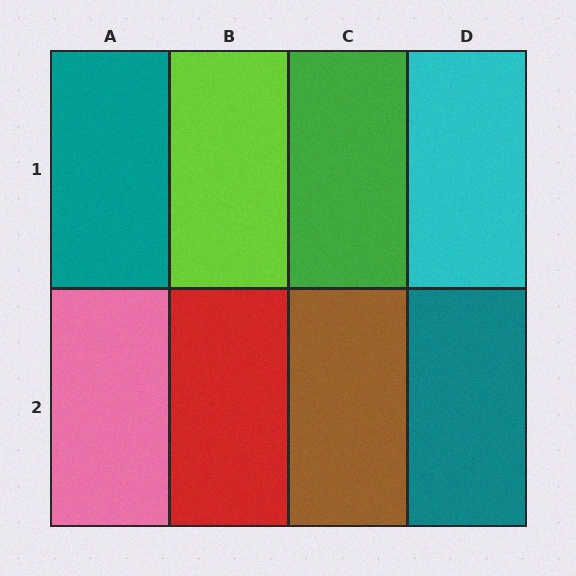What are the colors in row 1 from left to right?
Teal, lime, green, cyan.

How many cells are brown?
1 cell is brown.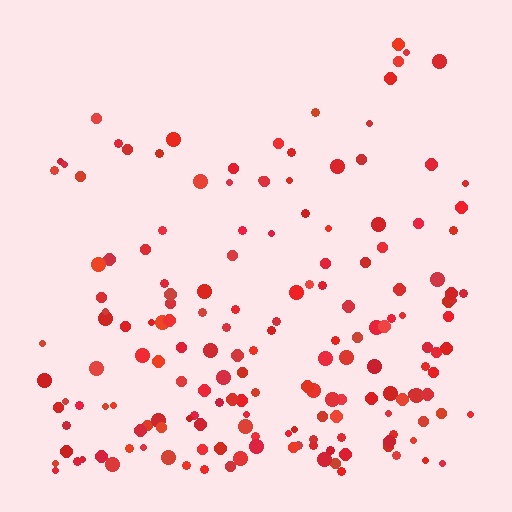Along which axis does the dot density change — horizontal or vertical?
Vertical.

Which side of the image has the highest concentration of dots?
The bottom.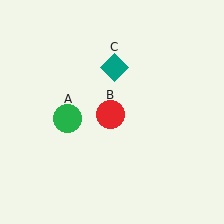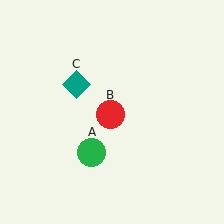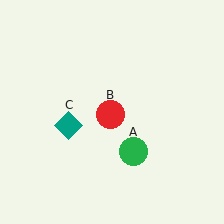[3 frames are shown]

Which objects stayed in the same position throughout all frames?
Red circle (object B) remained stationary.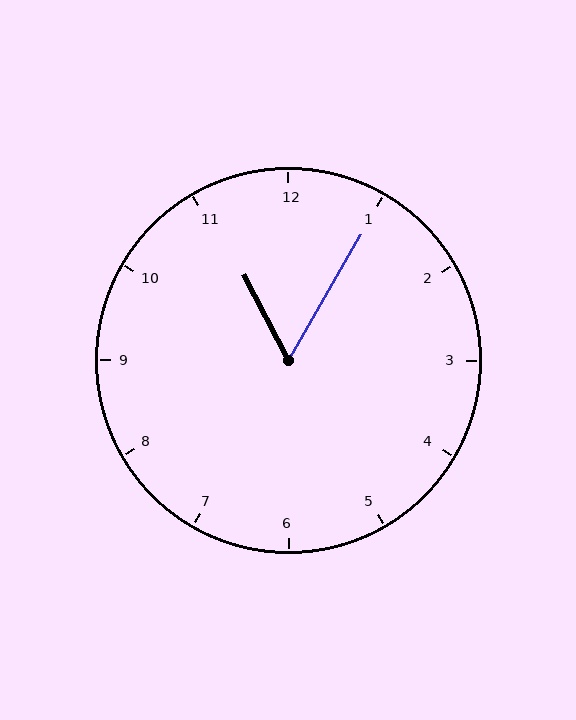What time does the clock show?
11:05.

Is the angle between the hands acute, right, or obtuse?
It is acute.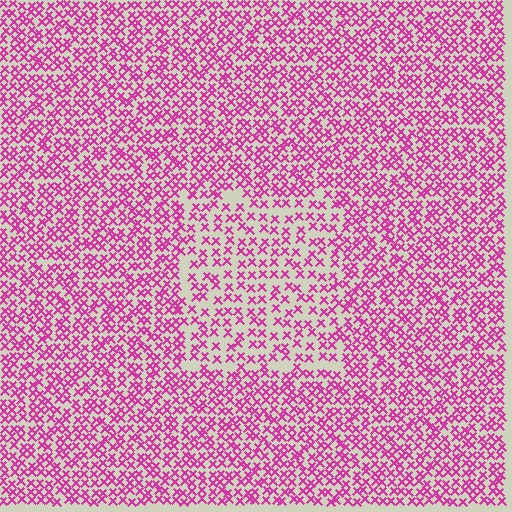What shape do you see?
I see a rectangle.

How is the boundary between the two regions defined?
The boundary is defined by a change in element density (approximately 1.7x ratio). All elements are the same color, size, and shape.